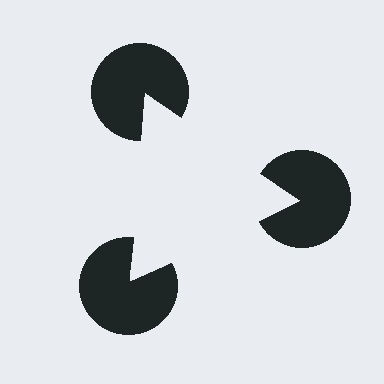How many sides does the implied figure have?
3 sides.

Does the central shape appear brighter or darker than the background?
It typically appears slightly brighter than the background, even though no actual brightness change is drawn.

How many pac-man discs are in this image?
There are 3 — one at each vertex of the illusory triangle.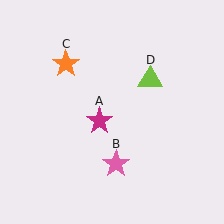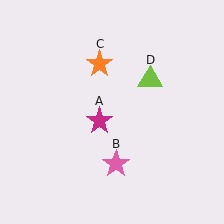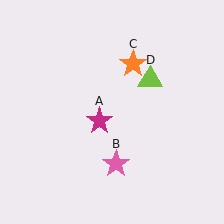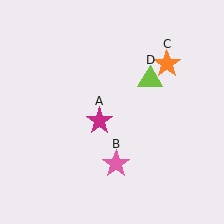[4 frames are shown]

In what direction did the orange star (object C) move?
The orange star (object C) moved right.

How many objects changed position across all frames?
1 object changed position: orange star (object C).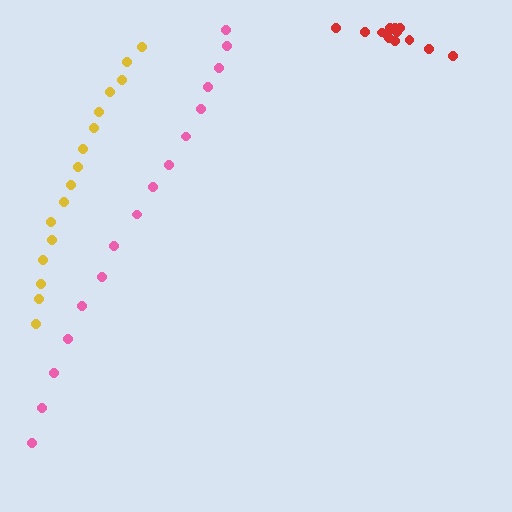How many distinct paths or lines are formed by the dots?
There are 3 distinct paths.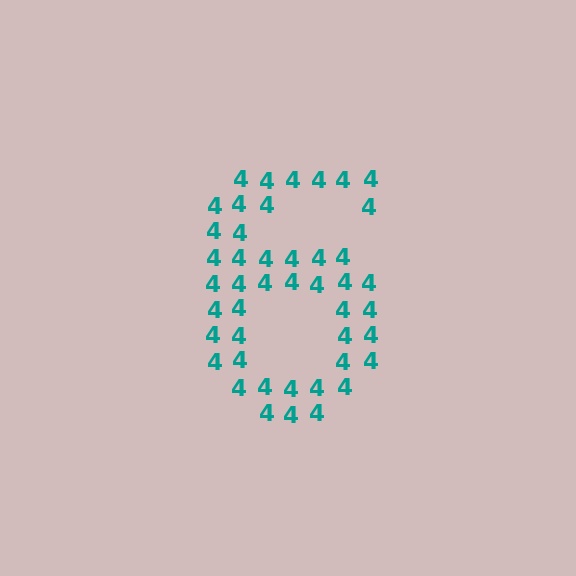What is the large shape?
The large shape is the digit 6.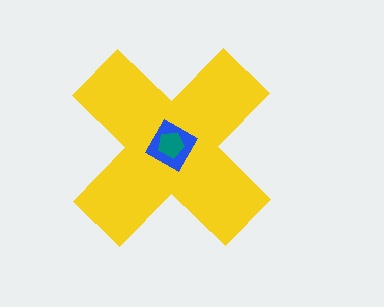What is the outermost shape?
The yellow cross.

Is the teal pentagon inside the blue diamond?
Yes.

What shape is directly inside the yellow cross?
The blue diamond.